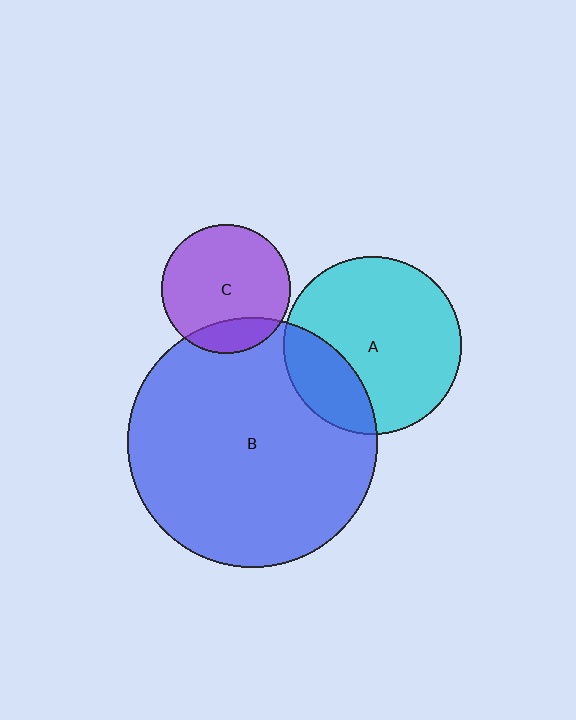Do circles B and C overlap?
Yes.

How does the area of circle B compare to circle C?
Approximately 3.8 times.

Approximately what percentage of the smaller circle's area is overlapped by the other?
Approximately 15%.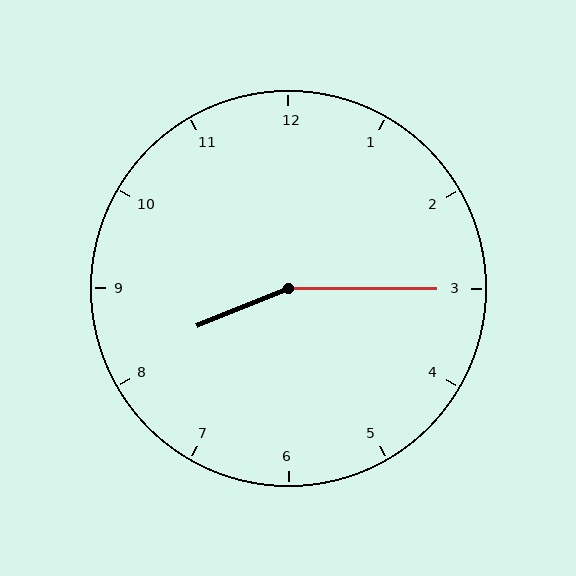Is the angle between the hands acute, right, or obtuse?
It is obtuse.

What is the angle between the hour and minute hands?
Approximately 158 degrees.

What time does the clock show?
8:15.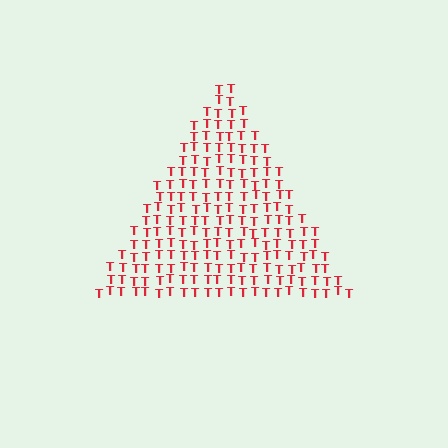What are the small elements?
The small elements are letter T's.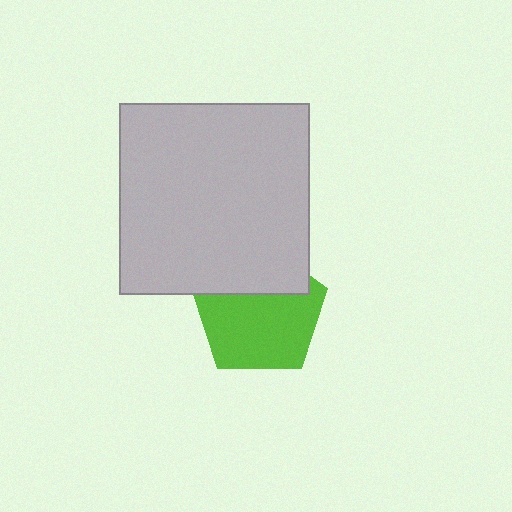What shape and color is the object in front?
The object in front is a light gray square.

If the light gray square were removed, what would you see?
You would see the complete lime pentagon.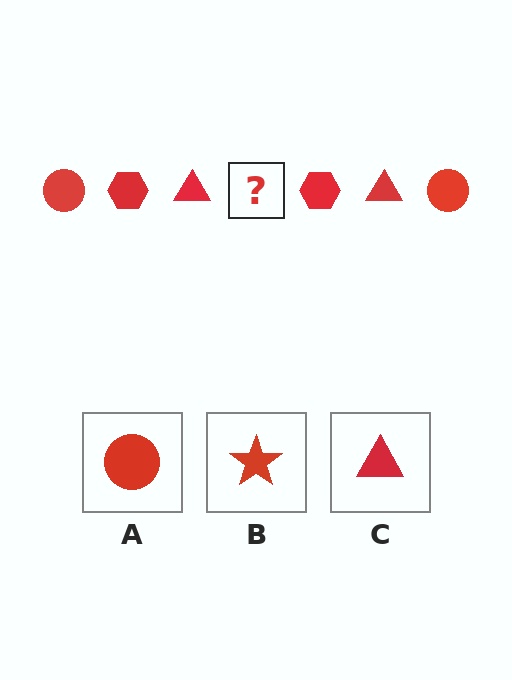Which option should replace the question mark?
Option A.